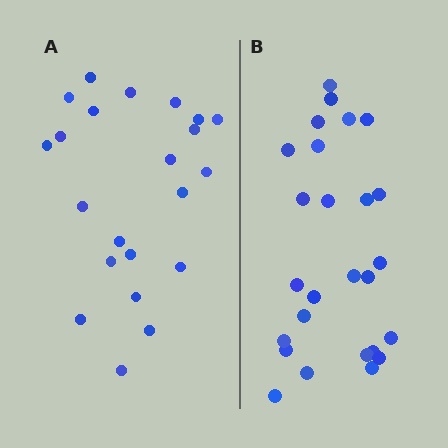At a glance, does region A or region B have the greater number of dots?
Region B (the right region) has more dots.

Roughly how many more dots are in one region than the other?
Region B has about 4 more dots than region A.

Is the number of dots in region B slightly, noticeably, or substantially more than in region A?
Region B has only slightly more — the two regions are fairly close. The ratio is roughly 1.2 to 1.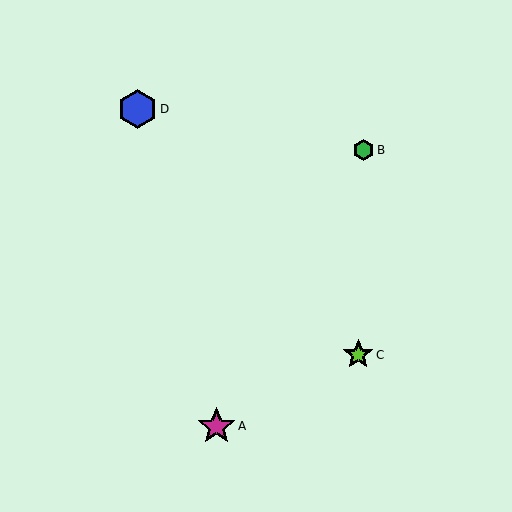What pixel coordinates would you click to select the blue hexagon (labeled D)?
Click at (137, 109) to select the blue hexagon D.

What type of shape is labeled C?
Shape C is a lime star.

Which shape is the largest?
The blue hexagon (labeled D) is the largest.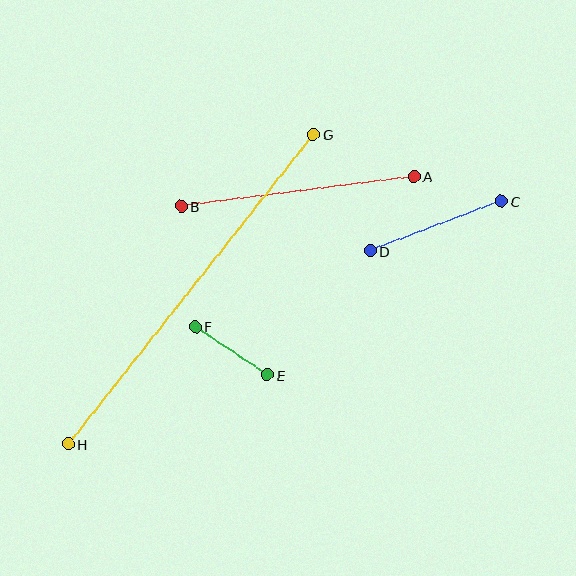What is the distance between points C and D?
The distance is approximately 140 pixels.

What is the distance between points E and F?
The distance is approximately 87 pixels.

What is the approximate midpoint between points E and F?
The midpoint is at approximately (231, 351) pixels.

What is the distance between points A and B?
The distance is approximately 235 pixels.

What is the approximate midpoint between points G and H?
The midpoint is at approximately (191, 289) pixels.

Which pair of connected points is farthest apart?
Points G and H are farthest apart.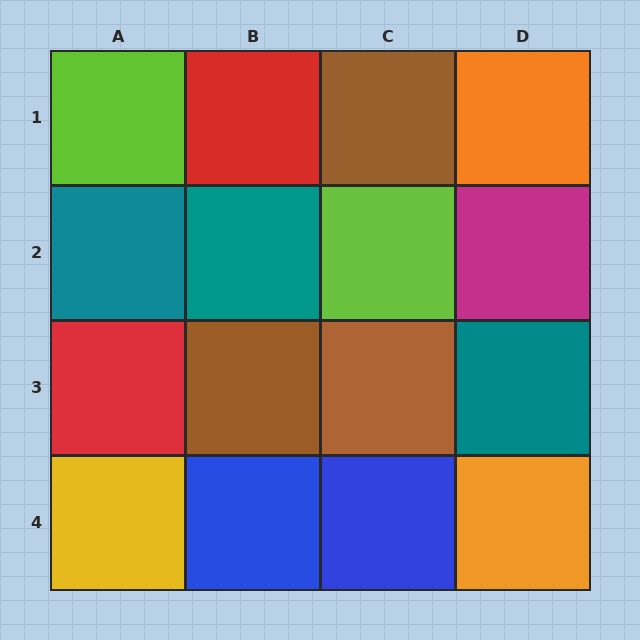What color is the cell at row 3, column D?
Teal.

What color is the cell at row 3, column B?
Brown.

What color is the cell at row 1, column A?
Lime.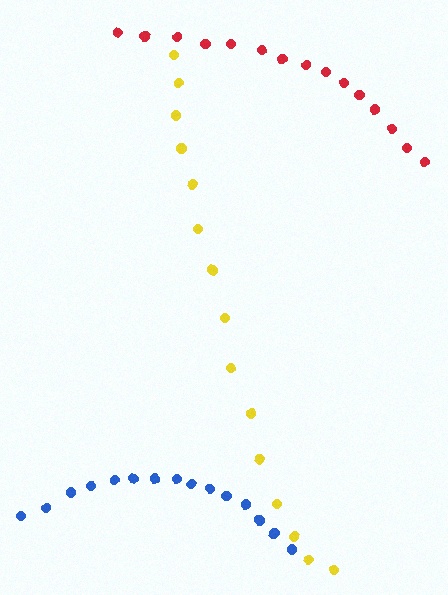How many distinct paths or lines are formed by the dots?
There are 3 distinct paths.